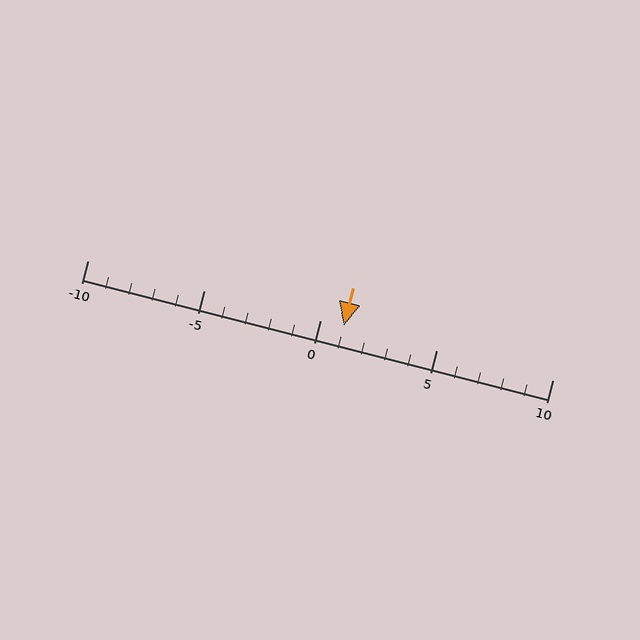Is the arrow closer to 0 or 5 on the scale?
The arrow is closer to 0.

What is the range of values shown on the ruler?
The ruler shows values from -10 to 10.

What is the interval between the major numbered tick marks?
The major tick marks are spaced 5 units apart.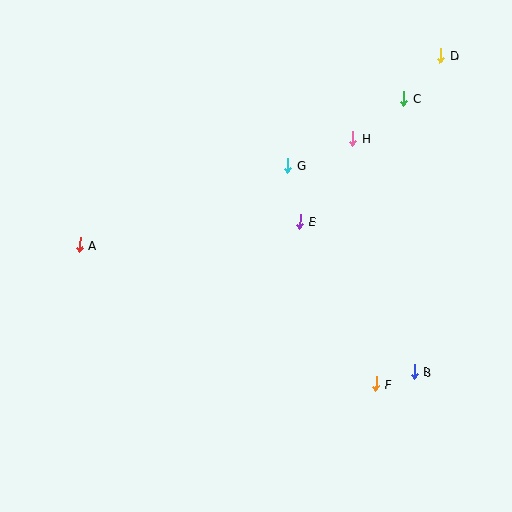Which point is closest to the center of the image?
Point E at (300, 222) is closest to the center.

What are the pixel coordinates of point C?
Point C is at (404, 99).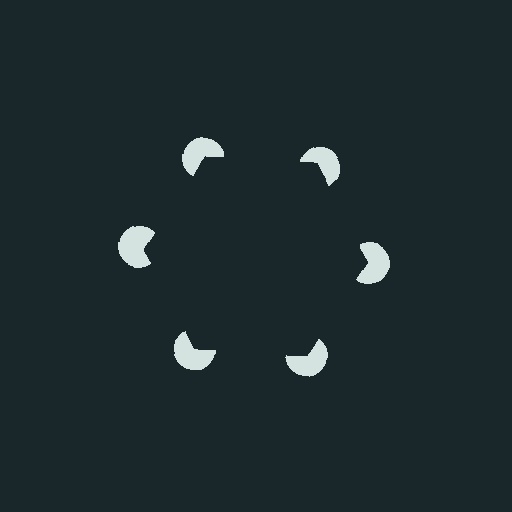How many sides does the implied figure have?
6 sides.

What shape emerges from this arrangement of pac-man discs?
An illusory hexagon — its edges are inferred from the aligned wedge cuts in the pac-man discs, not physically drawn.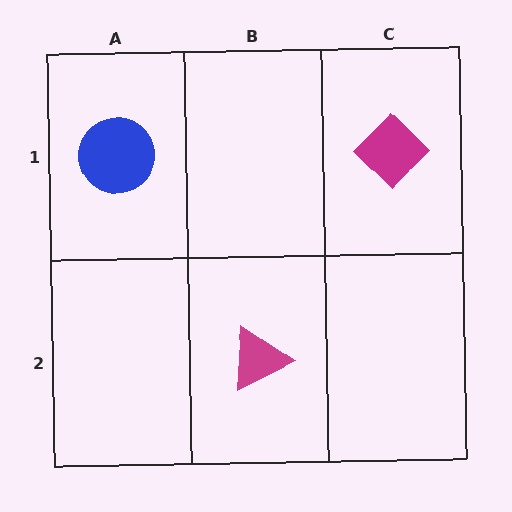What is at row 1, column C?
A magenta diamond.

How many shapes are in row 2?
1 shape.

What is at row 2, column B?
A magenta triangle.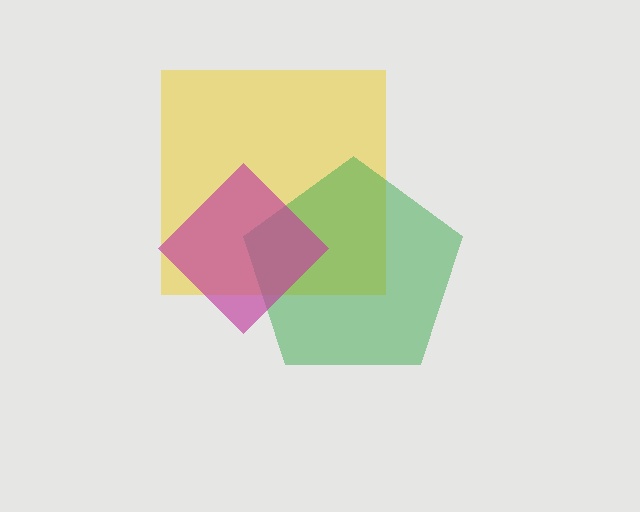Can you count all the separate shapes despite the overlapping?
Yes, there are 3 separate shapes.